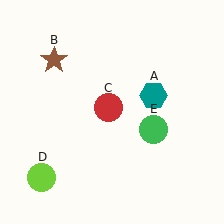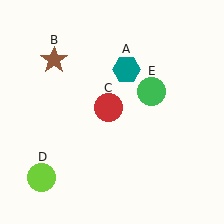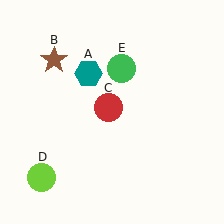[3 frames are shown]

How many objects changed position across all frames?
2 objects changed position: teal hexagon (object A), green circle (object E).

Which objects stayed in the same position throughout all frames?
Brown star (object B) and red circle (object C) and lime circle (object D) remained stationary.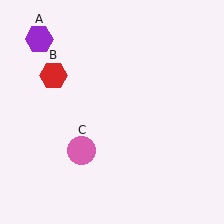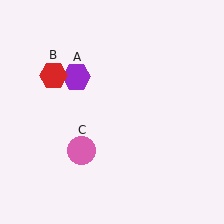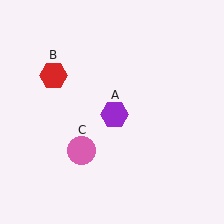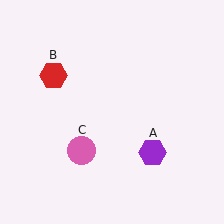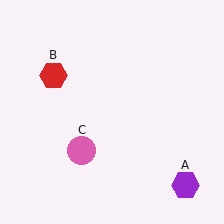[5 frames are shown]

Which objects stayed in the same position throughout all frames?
Red hexagon (object B) and pink circle (object C) remained stationary.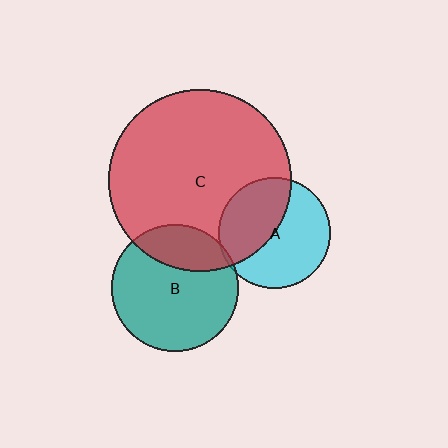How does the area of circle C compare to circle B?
Approximately 2.1 times.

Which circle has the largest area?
Circle C (red).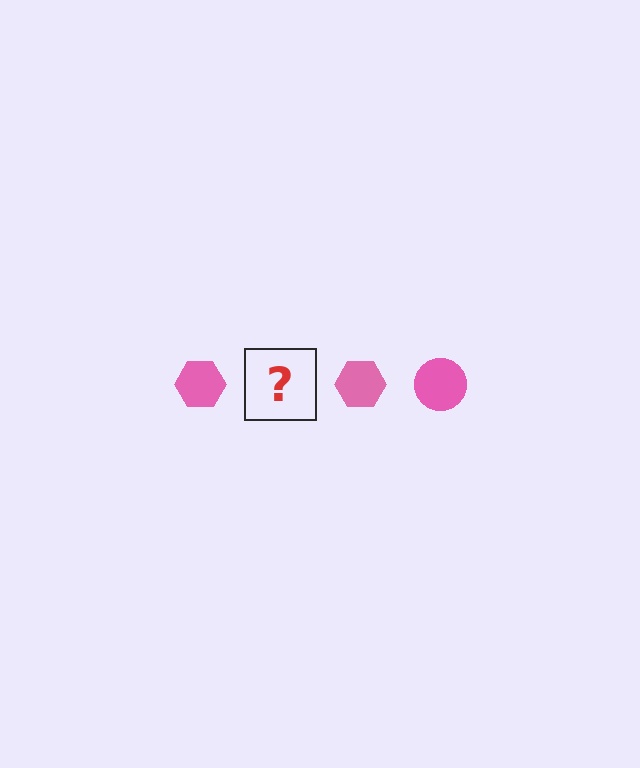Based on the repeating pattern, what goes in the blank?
The blank should be a pink circle.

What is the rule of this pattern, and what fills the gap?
The rule is that the pattern cycles through hexagon, circle shapes in pink. The gap should be filled with a pink circle.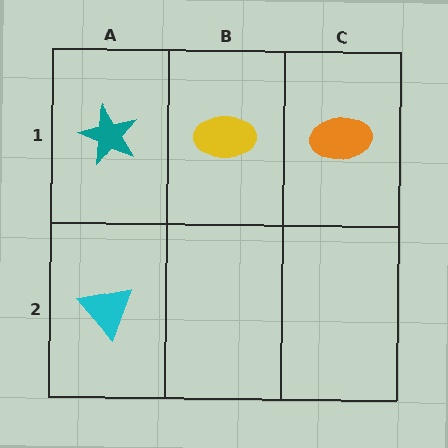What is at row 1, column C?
An orange ellipse.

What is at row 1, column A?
A teal star.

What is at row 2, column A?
A cyan triangle.